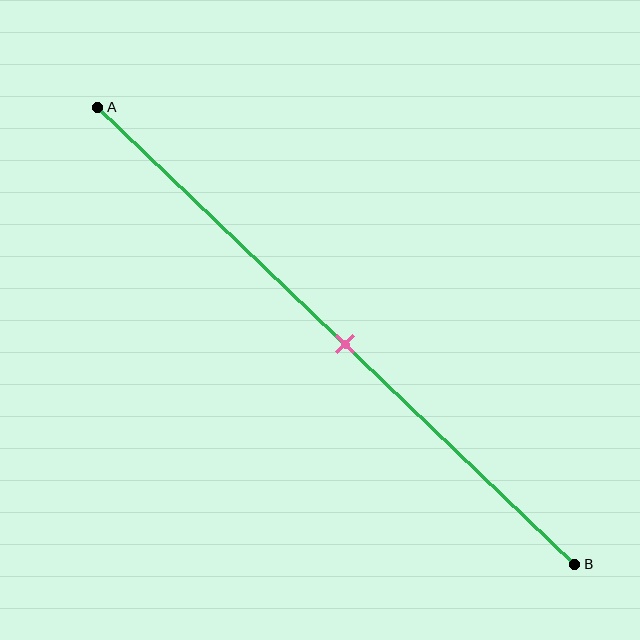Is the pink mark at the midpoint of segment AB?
Yes, the mark is approximately at the midpoint.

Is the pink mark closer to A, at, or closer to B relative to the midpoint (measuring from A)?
The pink mark is approximately at the midpoint of segment AB.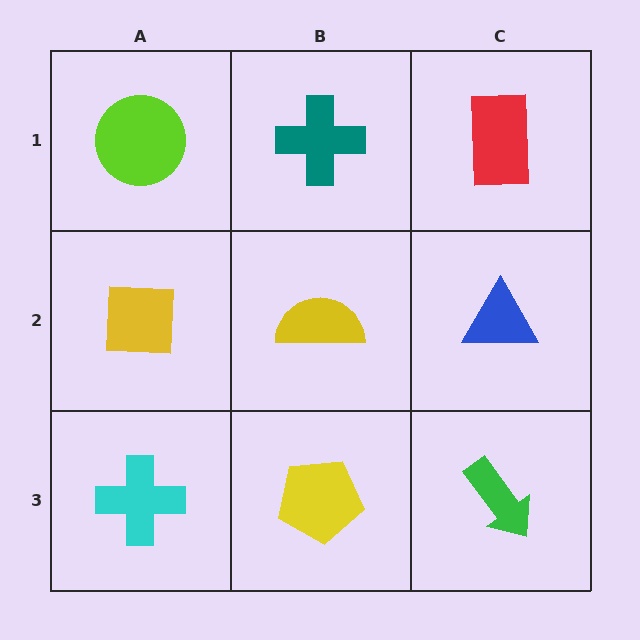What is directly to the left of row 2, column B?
A yellow square.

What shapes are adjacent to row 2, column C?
A red rectangle (row 1, column C), a green arrow (row 3, column C), a yellow semicircle (row 2, column B).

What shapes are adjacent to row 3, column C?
A blue triangle (row 2, column C), a yellow pentagon (row 3, column B).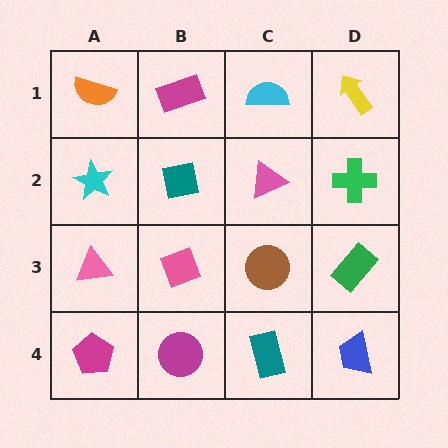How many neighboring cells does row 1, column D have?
2.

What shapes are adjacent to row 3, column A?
A cyan star (row 2, column A), a magenta pentagon (row 4, column A), a pink diamond (row 3, column B).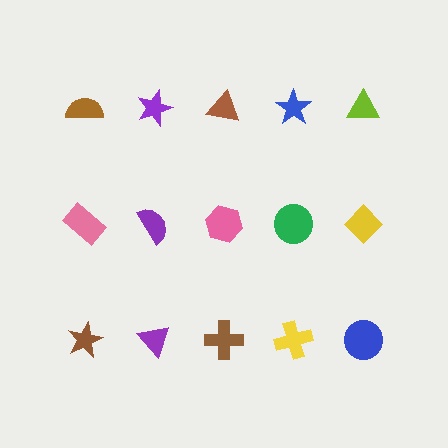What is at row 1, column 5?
A lime triangle.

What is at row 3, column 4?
A yellow cross.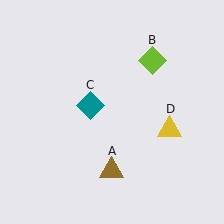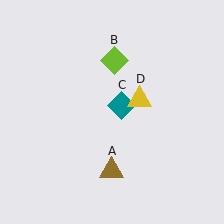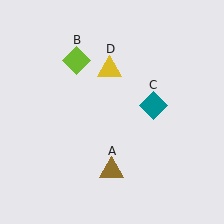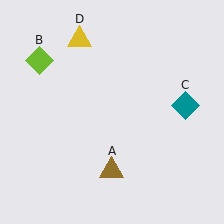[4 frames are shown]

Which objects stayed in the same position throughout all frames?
Brown triangle (object A) remained stationary.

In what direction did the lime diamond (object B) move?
The lime diamond (object B) moved left.